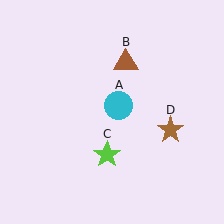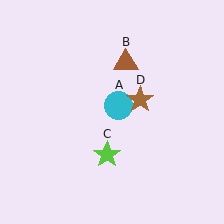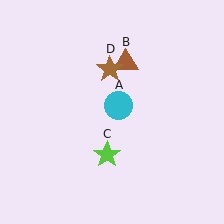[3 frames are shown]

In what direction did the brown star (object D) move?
The brown star (object D) moved up and to the left.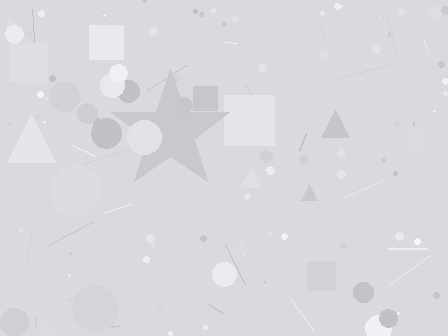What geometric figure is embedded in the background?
A star is embedded in the background.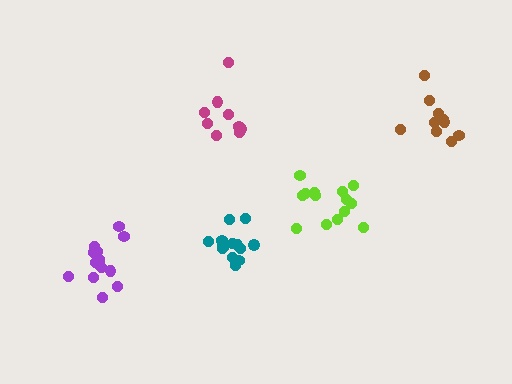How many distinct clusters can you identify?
There are 5 distinct clusters.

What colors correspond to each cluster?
The clusters are colored: magenta, lime, brown, teal, purple.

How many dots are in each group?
Group 1: 9 dots, Group 2: 14 dots, Group 3: 10 dots, Group 4: 14 dots, Group 5: 15 dots (62 total).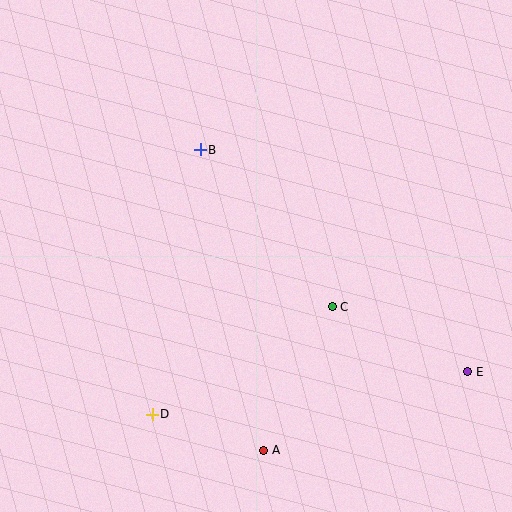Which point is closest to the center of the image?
Point C at (332, 307) is closest to the center.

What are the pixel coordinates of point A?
Point A is at (264, 450).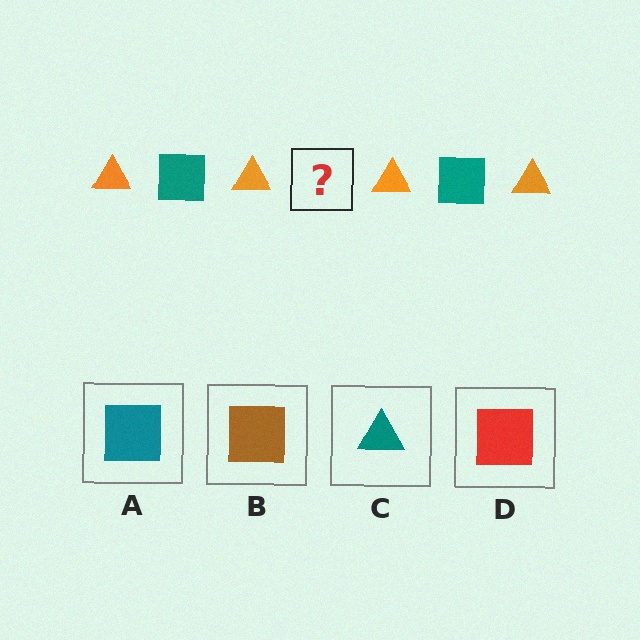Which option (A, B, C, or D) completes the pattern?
A.